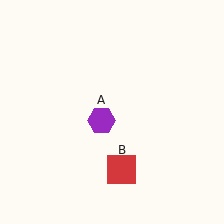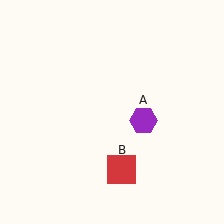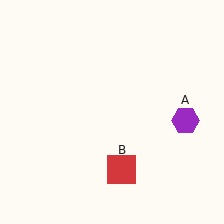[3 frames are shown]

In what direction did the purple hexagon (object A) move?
The purple hexagon (object A) moved right.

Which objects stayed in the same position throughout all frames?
Red square (object B) remained stationary.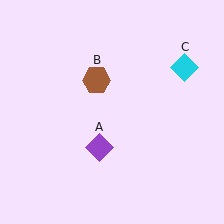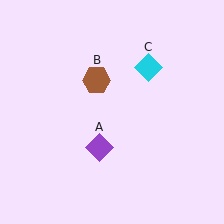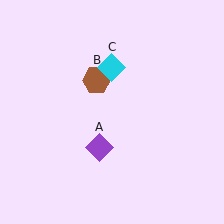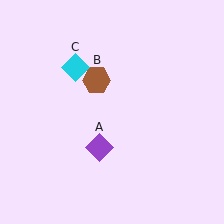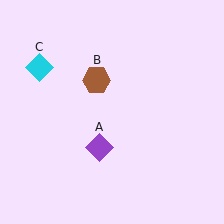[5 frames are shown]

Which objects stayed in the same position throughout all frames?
Purple diamond (object A) and brown hexagon (object B) remained stationary.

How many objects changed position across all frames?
1 object changed position: cyan diamond (object C).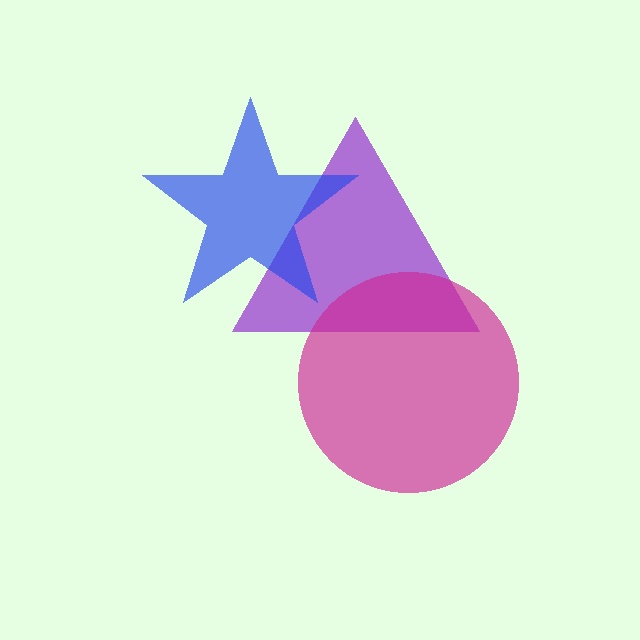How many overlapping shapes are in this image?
There are 3 overlapping shapes in the image.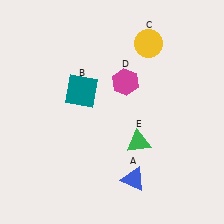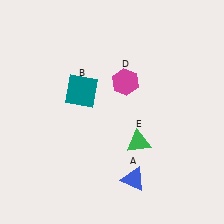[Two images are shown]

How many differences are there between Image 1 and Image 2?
There is 1 difference between the two images.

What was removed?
The yellow circle (C) was removed in Image 2.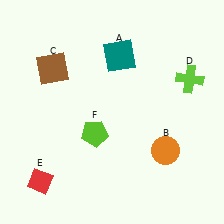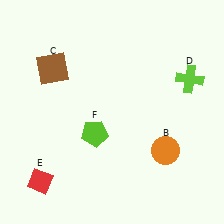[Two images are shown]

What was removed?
The teal square (A) was removed in Image 2.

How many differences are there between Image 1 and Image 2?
There is 1 difference between the two images.